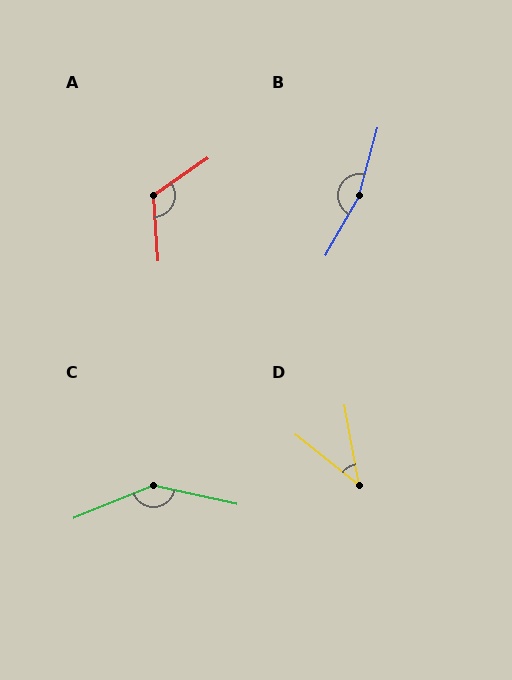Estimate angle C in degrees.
Approximately 145 degrees.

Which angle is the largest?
B, at approximately 166 degrees.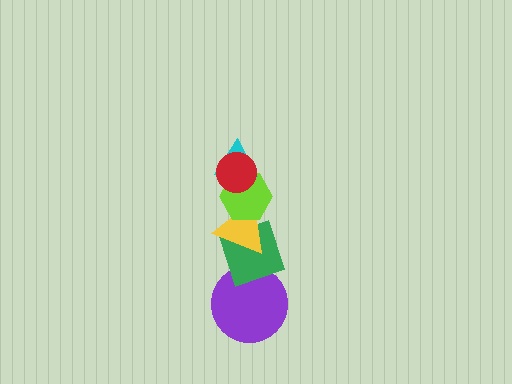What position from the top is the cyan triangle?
The cyan triangle is 2nd from the top.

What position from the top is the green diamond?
The green diamond is 5th from the top.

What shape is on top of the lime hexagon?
The cyan triangle is on top of the lime hexagon.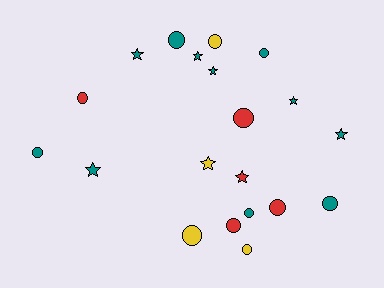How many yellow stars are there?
There is 1 yellow star.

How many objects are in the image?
There are 20 objects.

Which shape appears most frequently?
Circle, with 12 objects.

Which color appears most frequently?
Teal, with 11 objects.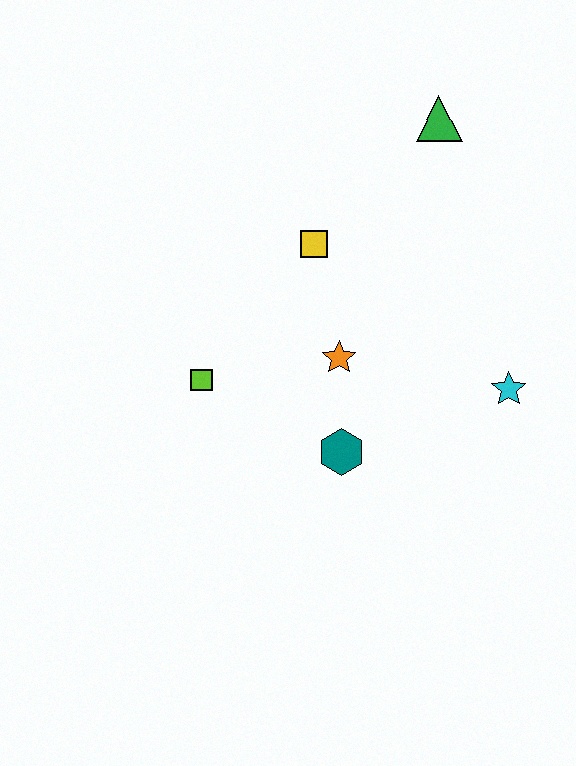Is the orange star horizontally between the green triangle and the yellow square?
Yes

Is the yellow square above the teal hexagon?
Yes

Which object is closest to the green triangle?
The yellow square is closest to the green triangle.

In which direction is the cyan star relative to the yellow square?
The cyan star is to the right of the yellow square.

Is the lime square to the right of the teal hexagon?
No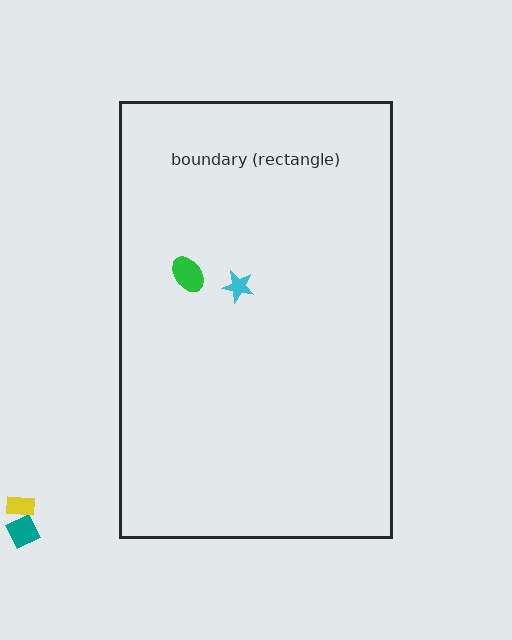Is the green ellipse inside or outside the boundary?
Inside.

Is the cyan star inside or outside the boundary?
Inside.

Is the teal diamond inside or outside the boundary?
Outside.